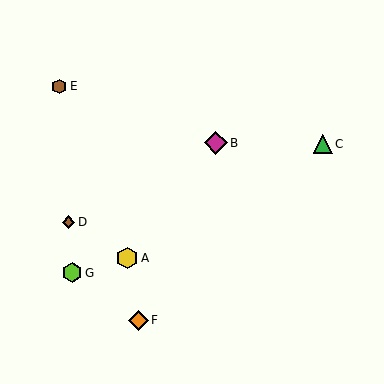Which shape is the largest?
The magenta diamond (labeled B) is the largest.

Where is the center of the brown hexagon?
The center of the brown hexagon is at (59, 86).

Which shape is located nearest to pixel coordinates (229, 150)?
The magenta diamond (labeled B) at (216, 143) is nearest to that location.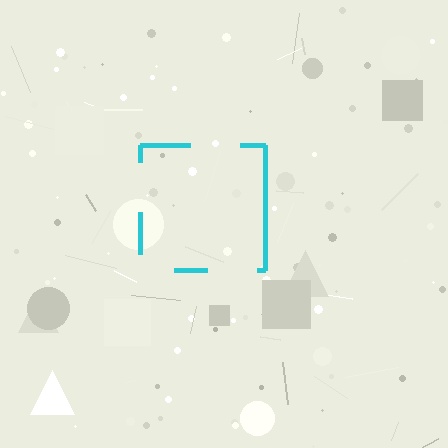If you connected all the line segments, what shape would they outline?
They would outline a square.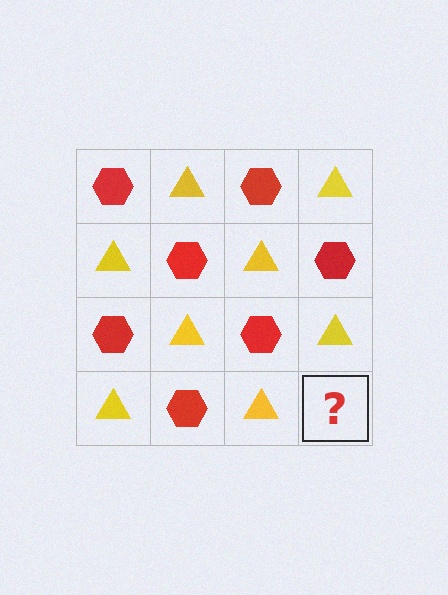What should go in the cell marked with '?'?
The missing cell should contain a red hexagon.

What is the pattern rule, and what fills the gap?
The rule is that it alternates red hexagon and yellow triangle in a checkerboard pattern. The gap should be filled with a red hexagon.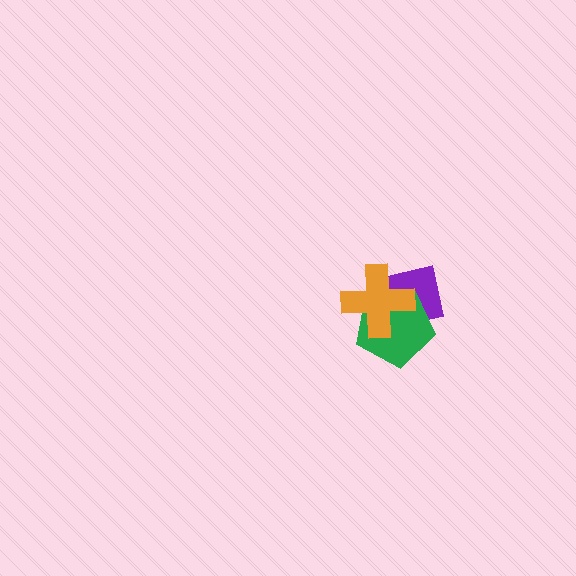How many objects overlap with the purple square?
2 objects overlap with the purple square.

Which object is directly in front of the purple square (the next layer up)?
The green pentagon is directly in front of the purple square.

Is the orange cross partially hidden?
No, no other shape covers it.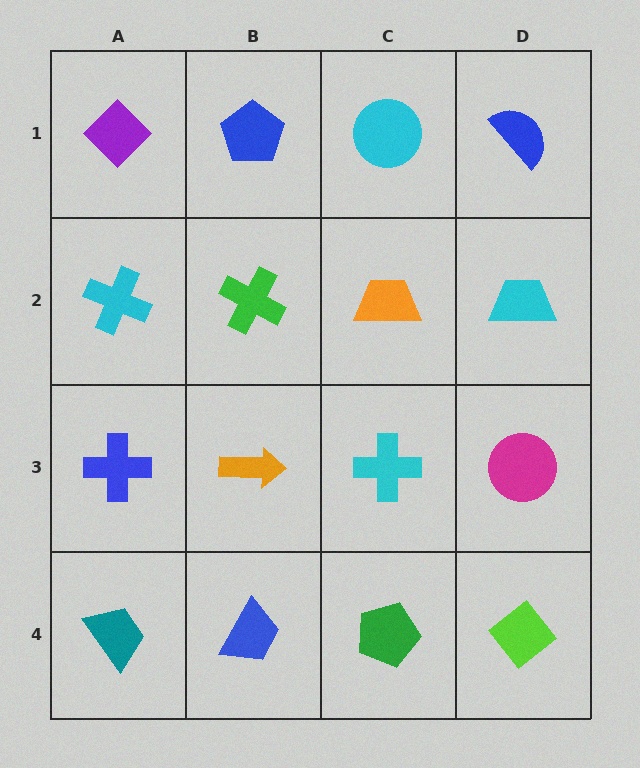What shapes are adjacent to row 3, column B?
A green cross (row 2, column B), a blue trapezoid (row 4, column B), a blue cross (row 3, column A), a cyan cross (row 3, column C).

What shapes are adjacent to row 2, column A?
A purple diamond (row 1, column A), a blue cross (row 3, column A), a green cross (row 2, column B).